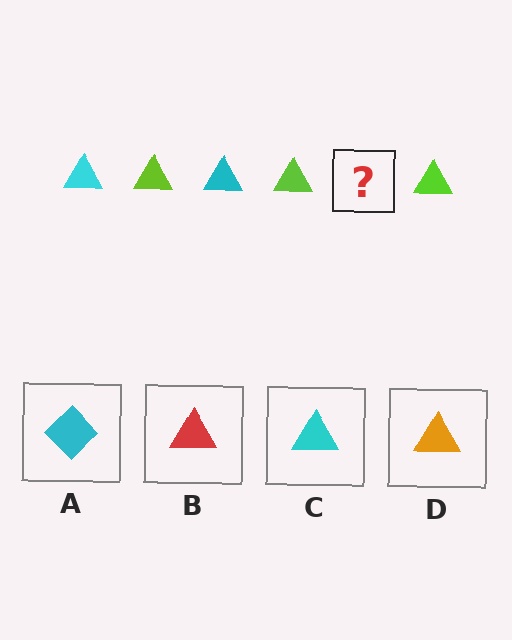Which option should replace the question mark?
Option C.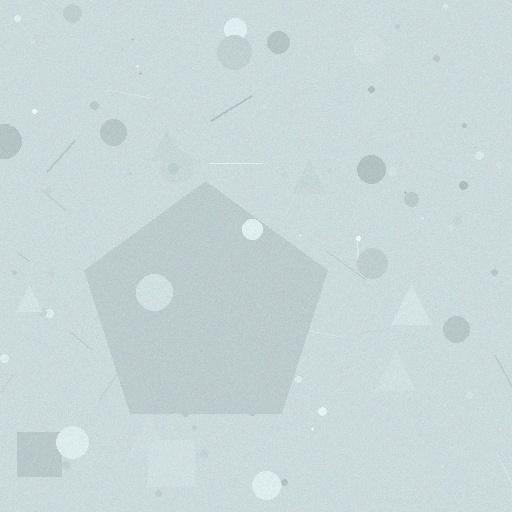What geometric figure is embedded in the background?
A pentagon is embedded in the background.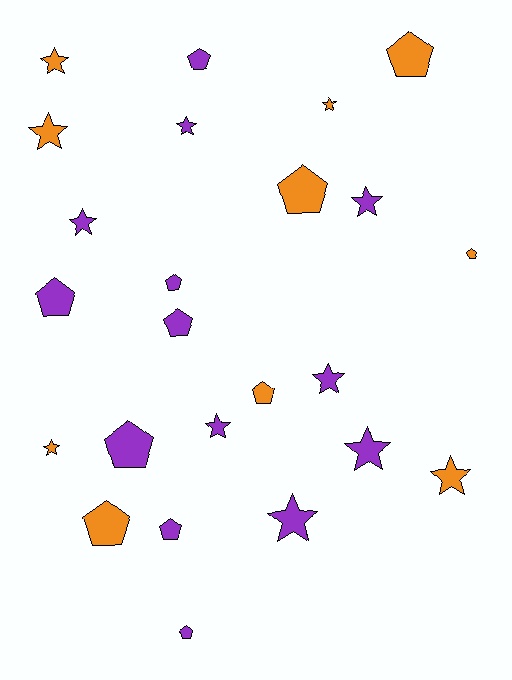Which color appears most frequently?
Purple, with 14 objects.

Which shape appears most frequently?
Star, with 12 objects.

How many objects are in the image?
There are 24 objects.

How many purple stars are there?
There are 7 purple stars.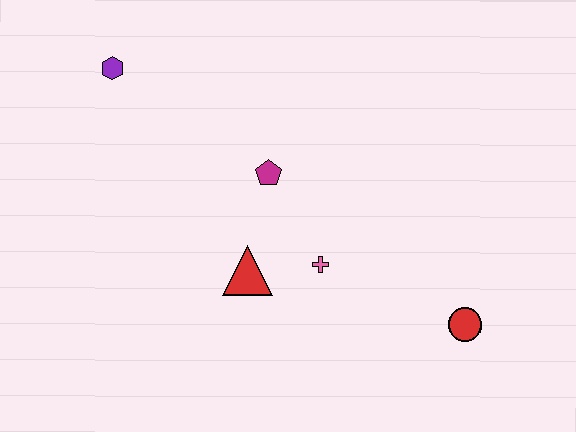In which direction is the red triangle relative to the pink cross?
The red triangle is to the left of the pink cross.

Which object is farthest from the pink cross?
The purple hexagon is farthest from the pink cross.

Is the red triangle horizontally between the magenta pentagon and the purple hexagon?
Yes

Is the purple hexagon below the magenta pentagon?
No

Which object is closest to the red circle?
The pink cross is closest to the red circle.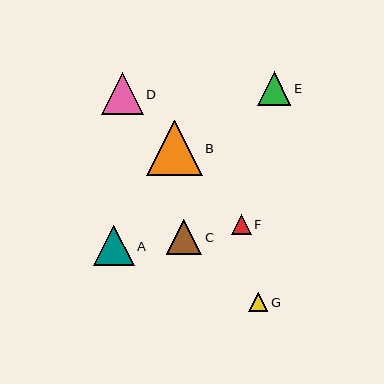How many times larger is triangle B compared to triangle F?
Triangle B is approximately 2.8 times the size of triangle F.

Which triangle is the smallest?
Triangle G is the smallest with a size of approximately 20 pixels.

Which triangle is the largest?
Triangle B is the largest with a size of approximately 55 pixels.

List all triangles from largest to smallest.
From largest to smallest: B, D, A, C, E, F, G.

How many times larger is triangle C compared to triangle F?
Triangle C is approximately 1.8 times the size of triangle F.